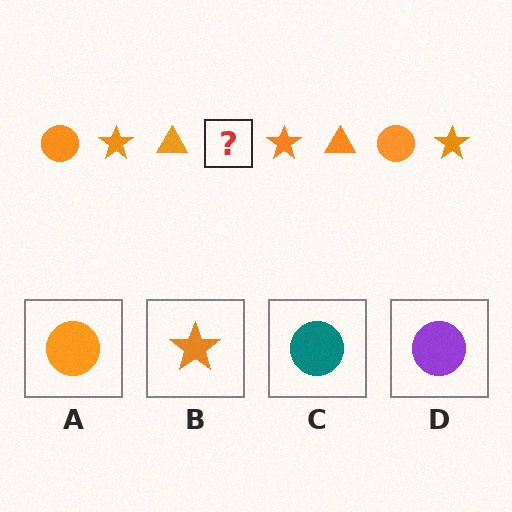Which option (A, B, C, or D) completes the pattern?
A.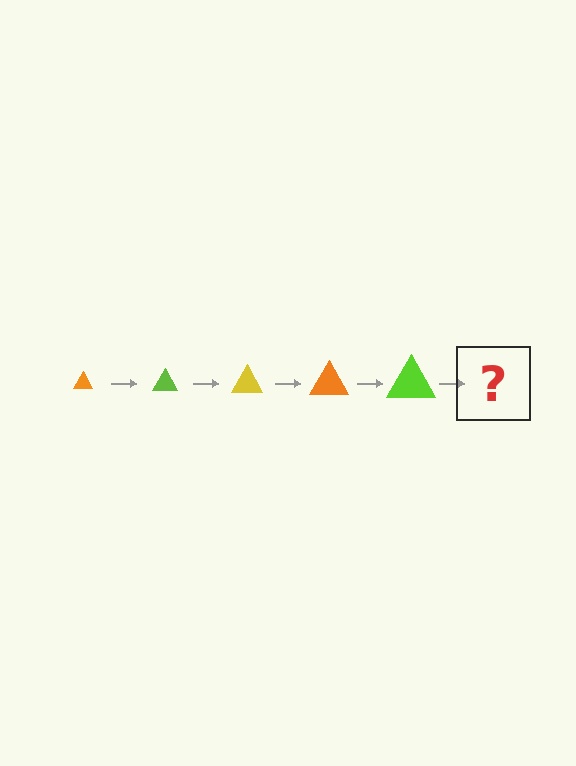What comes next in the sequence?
The next element should be a yellow triangle, larger than the previous one.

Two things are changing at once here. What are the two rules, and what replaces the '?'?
The two rules are that the triangle grows larger each step and the color cycles through orange, lime, and yellow. The '?' should be a yellow triangle, larger than the previous one.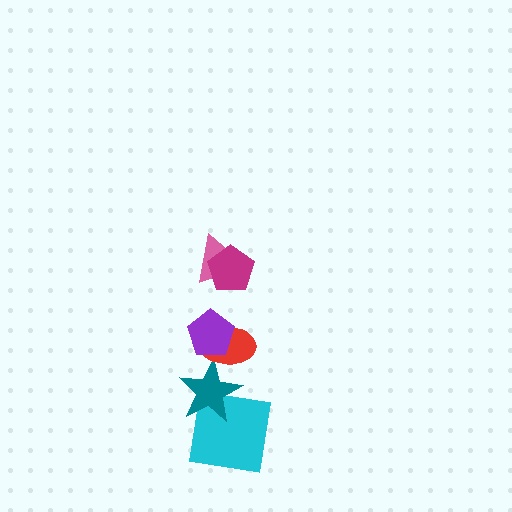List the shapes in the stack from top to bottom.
From top to bottom: the magenta pentagon, the pink triangle, the purple pentagon, the red ellipse, the teal star, the cyan square.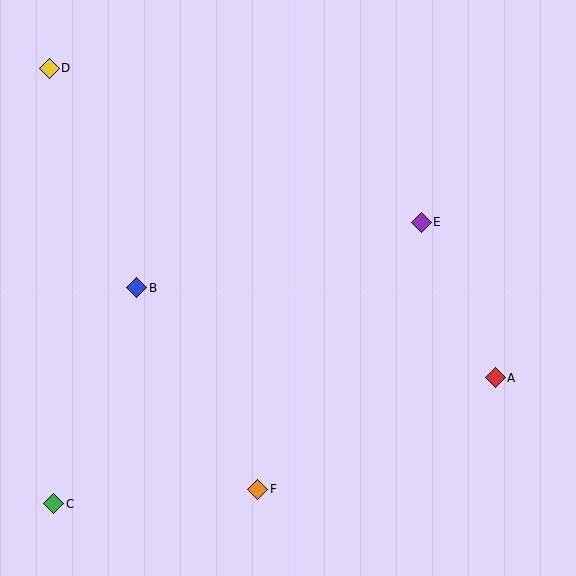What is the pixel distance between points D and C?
The distance between D and C is 435 pixels.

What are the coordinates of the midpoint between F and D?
The midpoint between F and D is at (154, 279).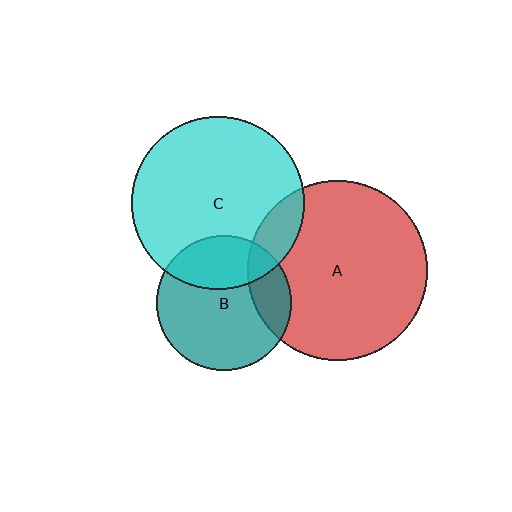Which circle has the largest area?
Circle A (red).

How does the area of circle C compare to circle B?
Approximately 1.7 times.